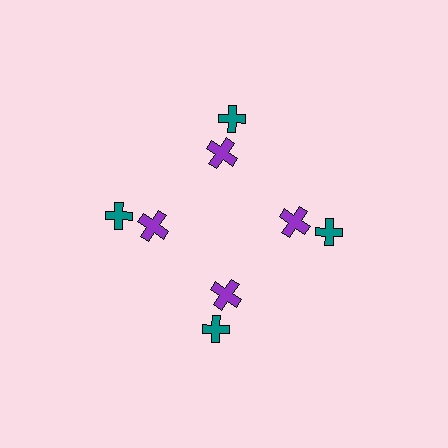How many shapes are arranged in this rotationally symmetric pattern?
There are 8 shapes, arranged in 4 groups of 2.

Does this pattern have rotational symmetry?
Yes, this pattern has 4-fold rotational symmetry. It looks the same after rotating 90 degrees around the center.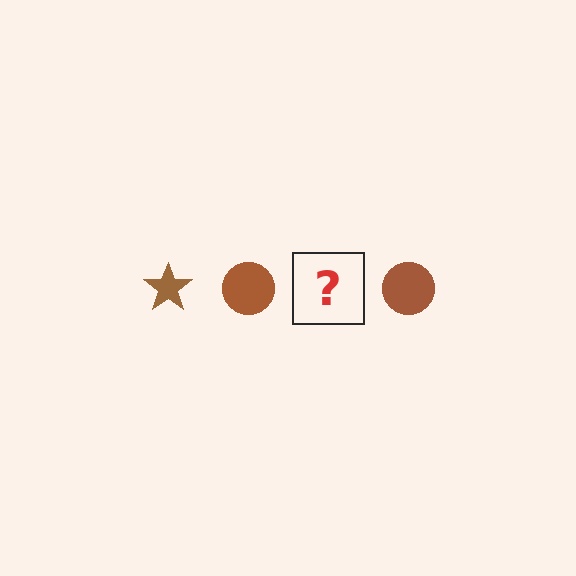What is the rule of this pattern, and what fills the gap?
The rule is that the pattern cycles through star, circle shapes in brown. The gap should be filled with a brown star.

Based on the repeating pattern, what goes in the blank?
The blank should be a brown star.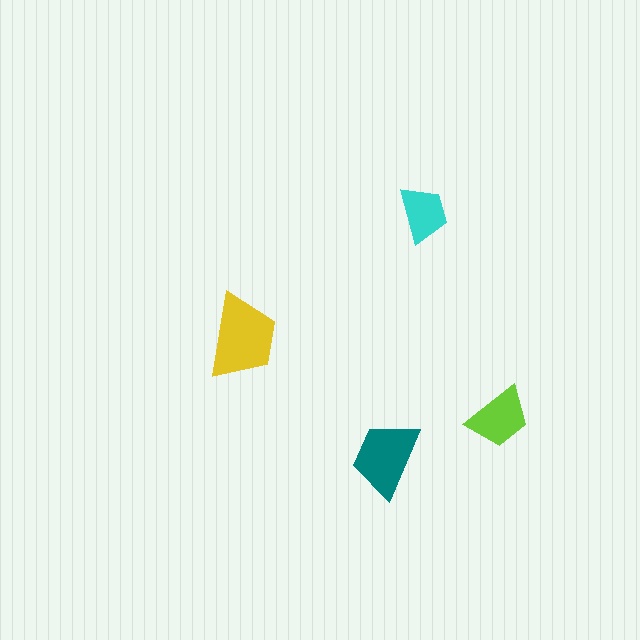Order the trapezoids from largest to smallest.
the yellow one, the teal one, the lime one, the cyan one.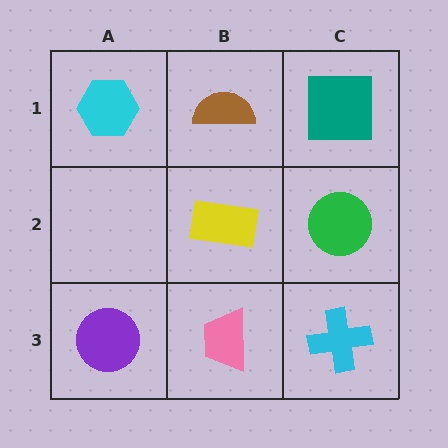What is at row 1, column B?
A brown semicircle.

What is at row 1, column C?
A teal square.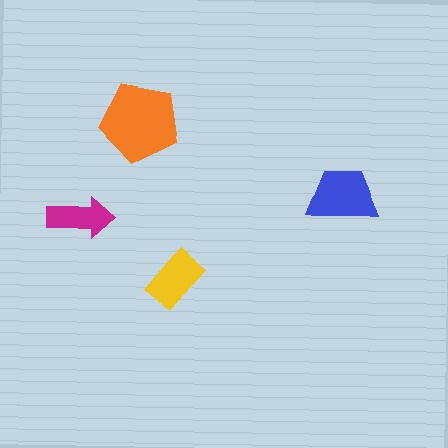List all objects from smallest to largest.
The magenta arrow, the yellow rectangle, the blue trapezoid, the orange pentagon.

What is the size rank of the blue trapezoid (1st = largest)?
2nd.